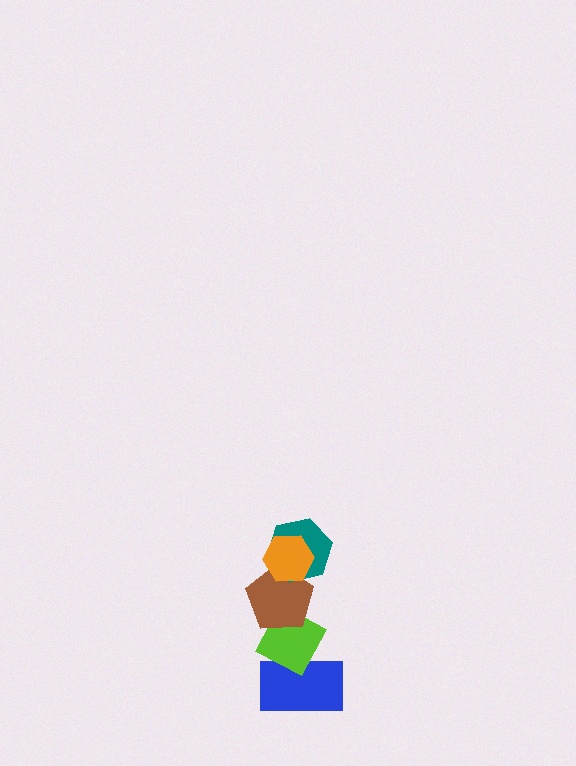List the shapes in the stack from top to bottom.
From top to bottom: the orange hexagon, the teal hexagon, the brown pentagon, the lime diamond, the blue rectangle.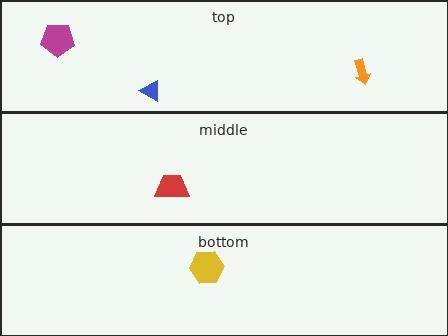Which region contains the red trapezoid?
The middle region.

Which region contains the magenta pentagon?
The top region.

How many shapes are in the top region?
3.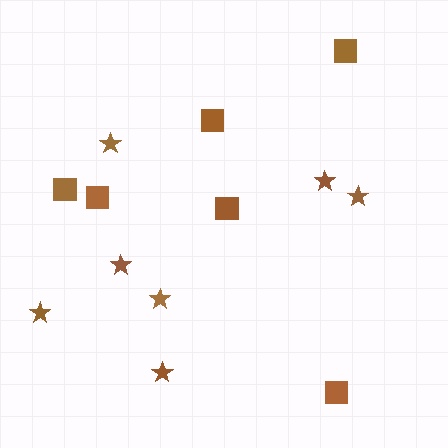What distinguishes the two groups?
There are 2 groups: one group of squares (6) and one group of stars (7).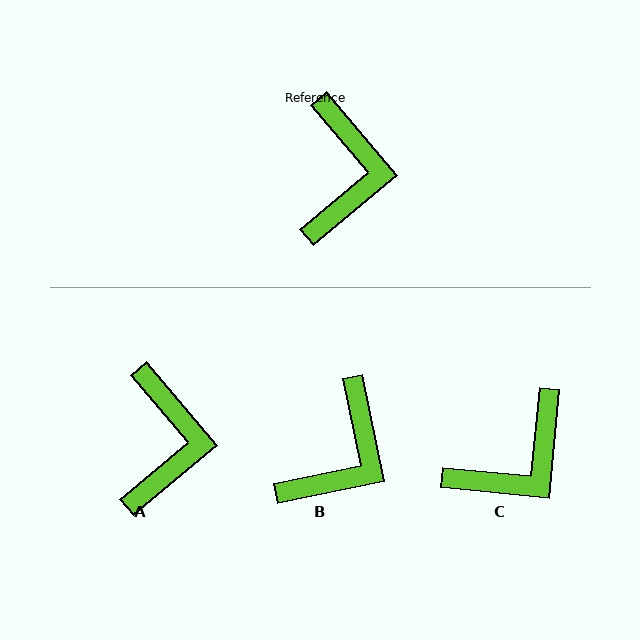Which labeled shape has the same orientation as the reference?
A.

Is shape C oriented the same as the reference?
No, it is off by about 46 degrees.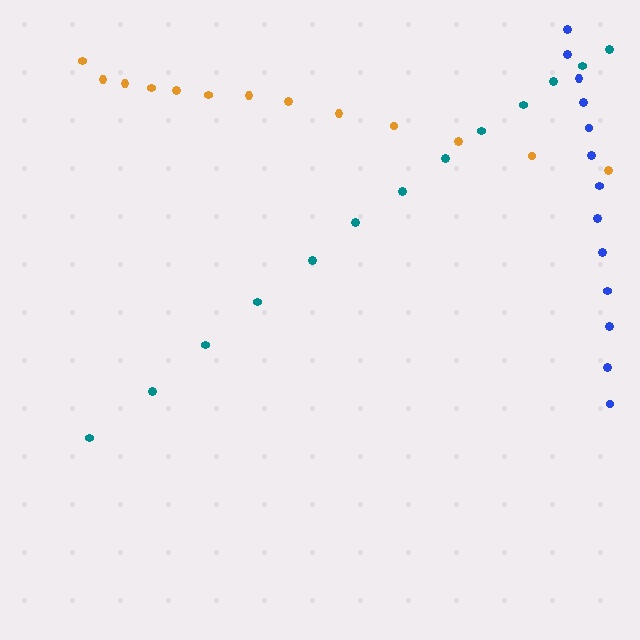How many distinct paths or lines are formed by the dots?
There are 3 distinct paths.